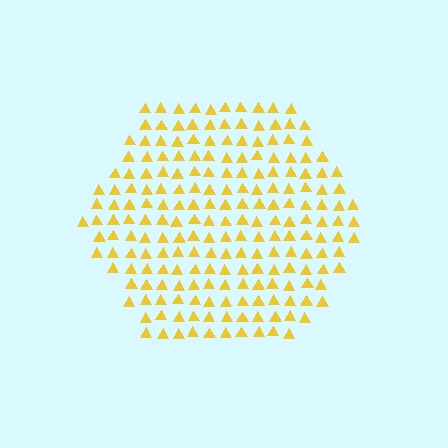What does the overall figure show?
The overall figure shows a hexagon.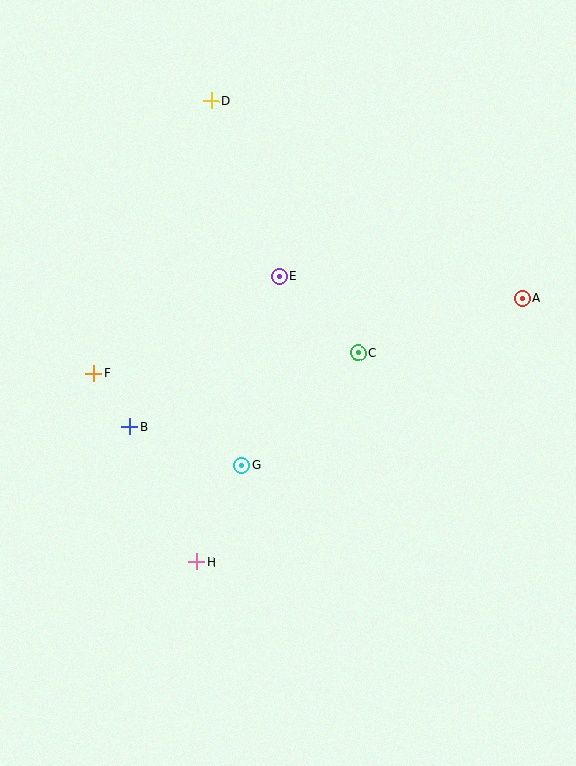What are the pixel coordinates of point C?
Point C is at (358, 353).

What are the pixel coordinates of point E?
Point E is at (279, 276).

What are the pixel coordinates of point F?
Point F is at (94, 373).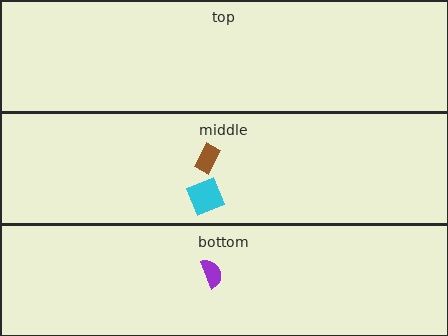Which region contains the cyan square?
The middle region.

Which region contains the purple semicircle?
The bottom region.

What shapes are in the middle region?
The cyan square, the brown rectangle.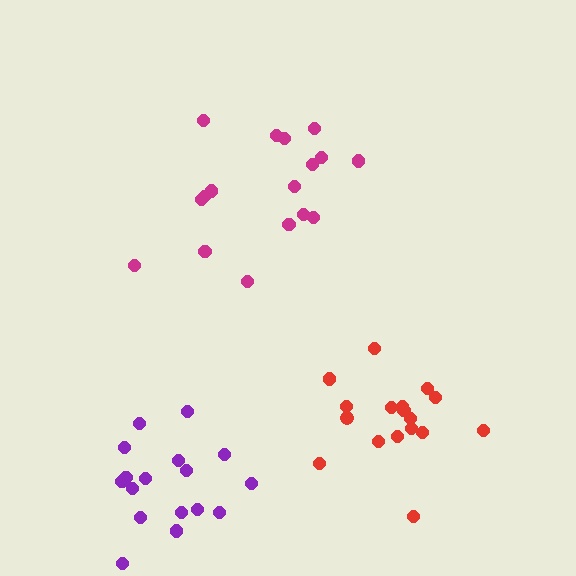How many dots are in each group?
Group 1: 17 dots, Group 2: 17 dots, Group 3: 17 dots (51 total).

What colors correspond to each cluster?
The clusters are colored: purple, magenta, red.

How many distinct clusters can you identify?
There are 3 distinct clusters.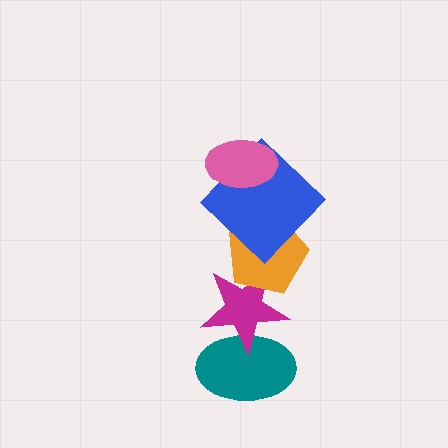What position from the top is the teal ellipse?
The teal ellipse is 5th from the top.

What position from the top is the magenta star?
The magenta star is 4th from the top.